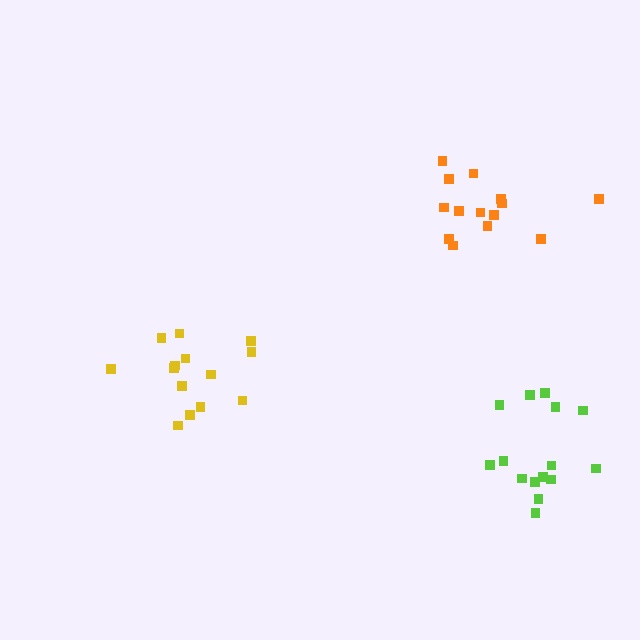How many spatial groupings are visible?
There are 3 spatial groupings.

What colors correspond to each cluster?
The clusters are colored: yellow, orange, lime.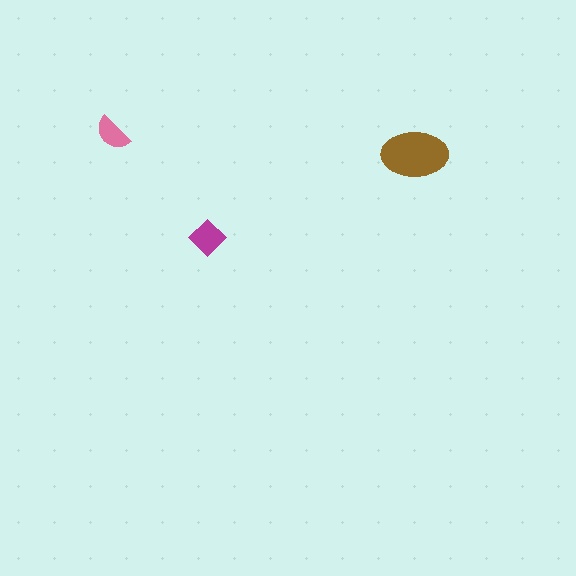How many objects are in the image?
There are 3 objects in the image.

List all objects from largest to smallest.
The brown ellipse, the magenta diamond, the pink semicircle.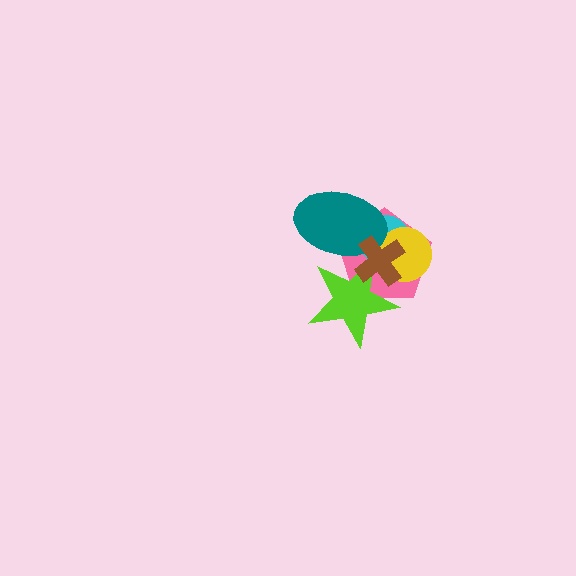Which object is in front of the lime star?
The brown cross is in front of the lime star.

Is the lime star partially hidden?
Yes, it is partially covered by another shape.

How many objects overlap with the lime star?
3 objects overlap with the lime star.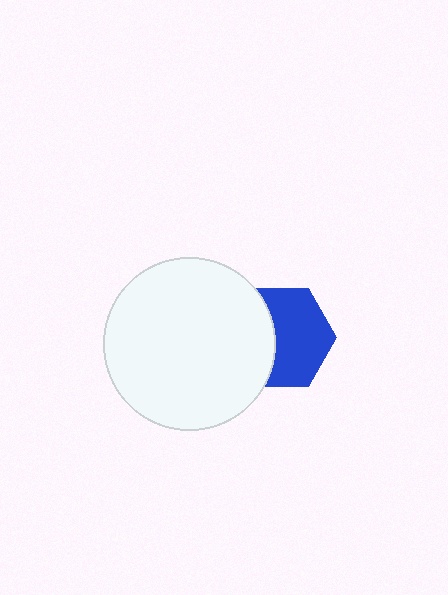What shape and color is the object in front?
The object in front is a white circle.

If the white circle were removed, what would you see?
You would see the complete blue hexagon.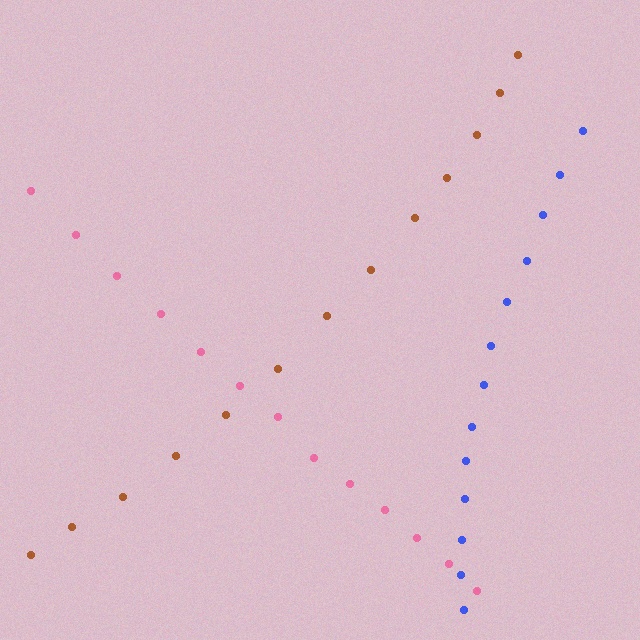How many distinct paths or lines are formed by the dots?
There are 3 distinct paths.